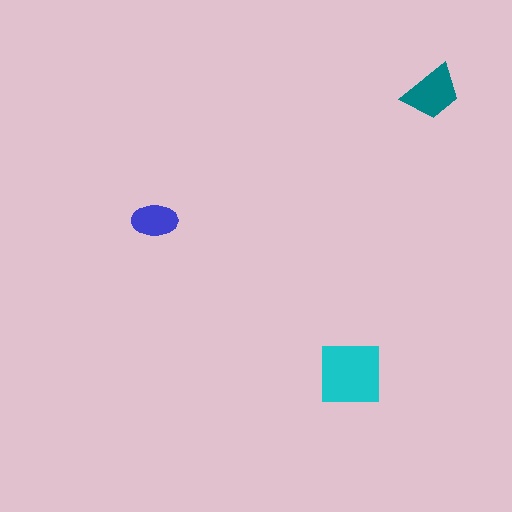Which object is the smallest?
The blue ellipse.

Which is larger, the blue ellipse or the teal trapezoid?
The teal trapezoid.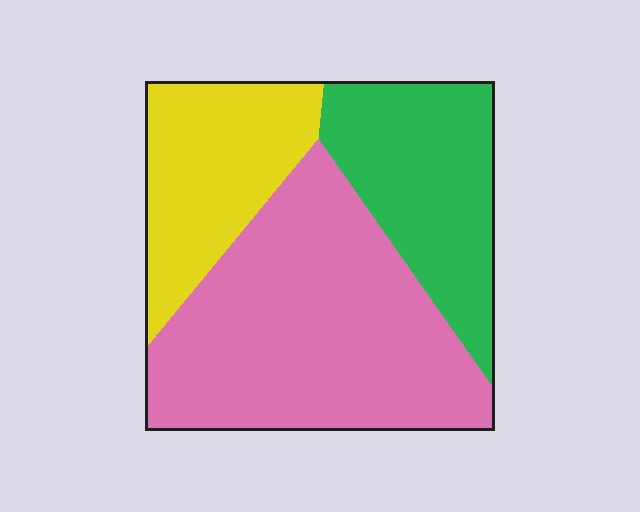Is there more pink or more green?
Pink.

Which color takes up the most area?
Pink, at roughly 50%.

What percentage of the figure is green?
Green takes up about one quarter (1/4) of the figure.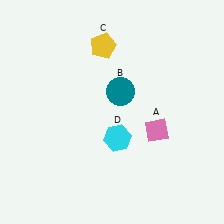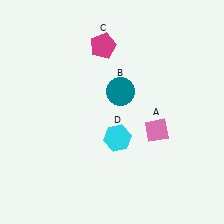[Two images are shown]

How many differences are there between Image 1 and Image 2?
There is 1 difference between the two images.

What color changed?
The pentagon (C) changed from yellow in Image 1 to magenta in Image 2.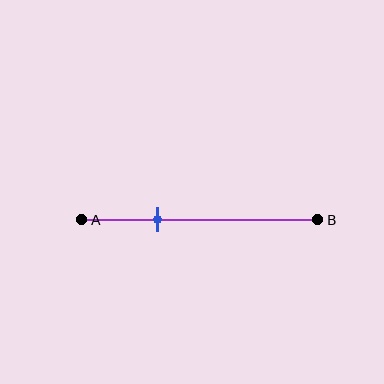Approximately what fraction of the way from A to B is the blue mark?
The blue mark is approximately 30% of the way from A to B.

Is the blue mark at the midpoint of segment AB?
No, the mark is at about 30% from A, not at the 50% midpoint.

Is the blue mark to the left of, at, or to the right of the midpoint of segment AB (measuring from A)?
The blue mark is to the left of the midpoint of segment AB.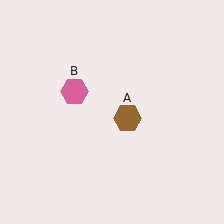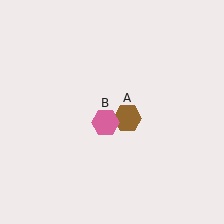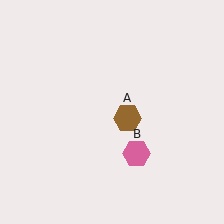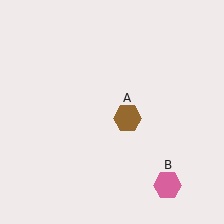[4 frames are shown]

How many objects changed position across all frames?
1 object changed position: pink hexagon (object B).